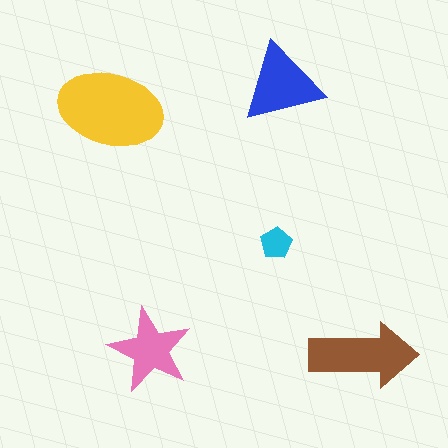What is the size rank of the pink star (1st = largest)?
4th.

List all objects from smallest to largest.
The cyan pentagon, the pink star, the blue triangle, the brown arrow, the yellow ellipse.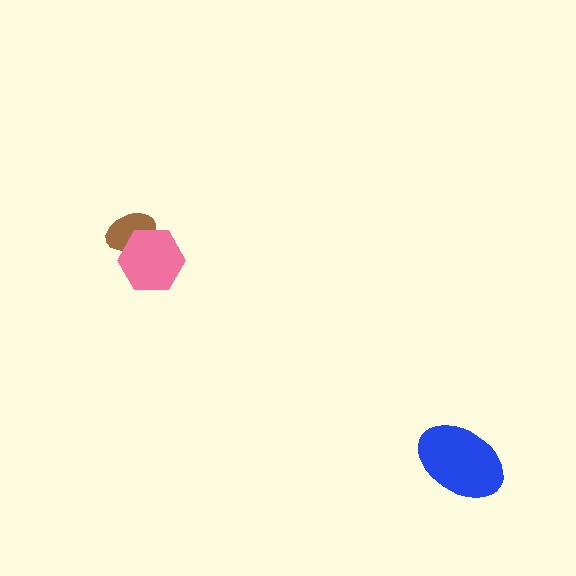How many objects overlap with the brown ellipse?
1 object overlaps with the brown ellipse.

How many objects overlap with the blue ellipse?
0 objects overlap with the blue ellipse.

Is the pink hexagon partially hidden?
No, no other shape covers it.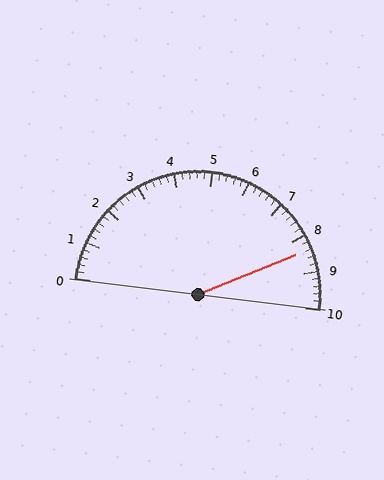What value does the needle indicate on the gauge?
The needle indicates approximately 8.4.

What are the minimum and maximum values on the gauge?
The gauge ranges from 0 to 10.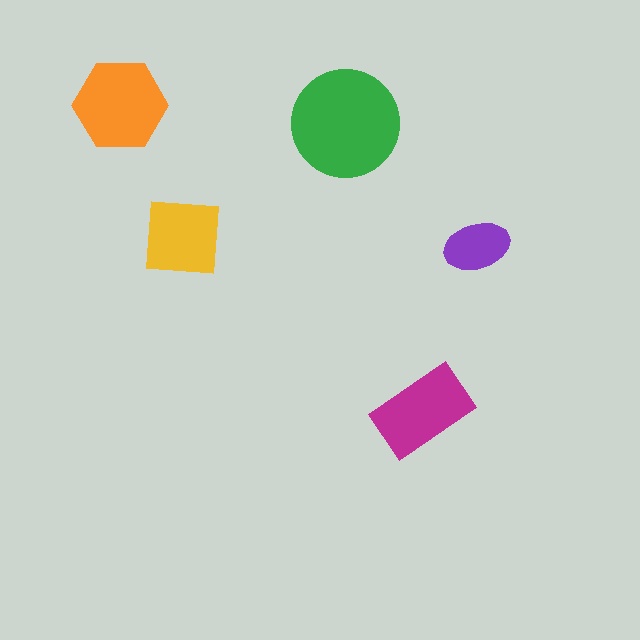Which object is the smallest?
The purple ellipse.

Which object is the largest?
The green circle.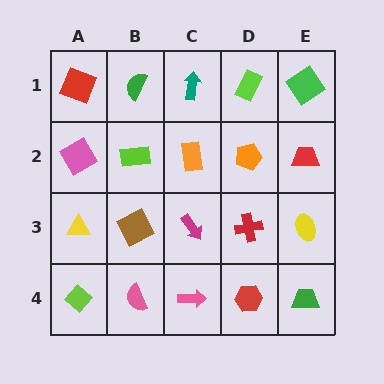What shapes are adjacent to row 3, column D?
An orange pentagon (row 2, column D), a red hexagon (row 4, column D), a magenta arrow (row 3, column C), a yellow ellipse (row 3, column E).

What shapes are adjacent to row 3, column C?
An orange rectangle (row 2, column C), a pink arrow (row 4, column C), a brown square (row 3, column B), a red cross (row 3, column D).